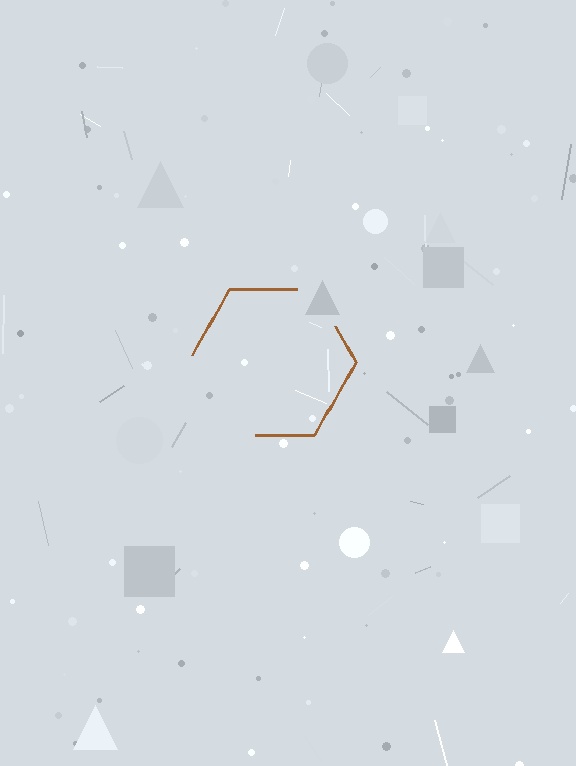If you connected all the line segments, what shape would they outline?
They would outline a hexagon.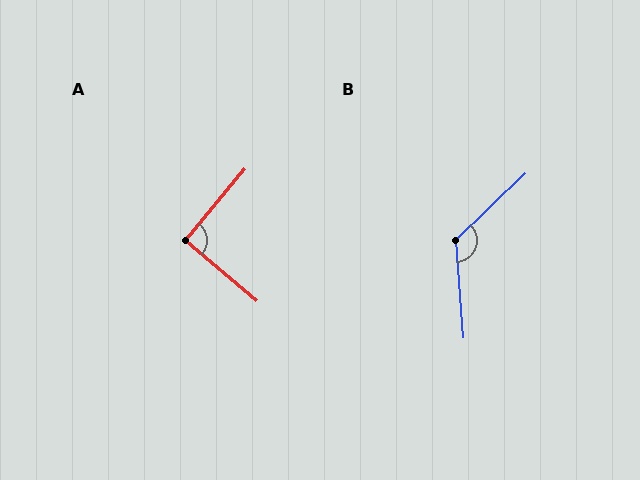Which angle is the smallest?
A, at approximately 91 degrees.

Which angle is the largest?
B, at approximately 129 degrees.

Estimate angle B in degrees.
Approximately 129 degrees.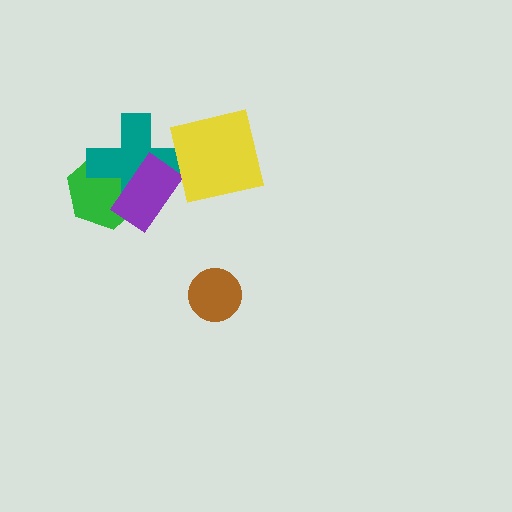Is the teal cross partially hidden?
Yes, it is partially covered by another shape.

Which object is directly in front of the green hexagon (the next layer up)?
The teal cross is directly in front of the green hexagon.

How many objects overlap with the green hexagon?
2 objects overlap with the green hexagon.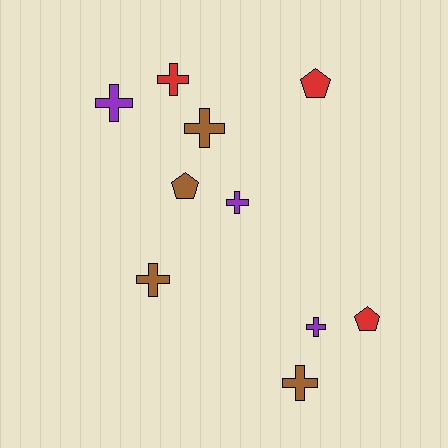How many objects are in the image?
There are 10 objects.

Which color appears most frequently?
Brown, with 4 objects.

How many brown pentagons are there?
There is 1 brown pentagon.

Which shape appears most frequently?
Cross, with 7 objects.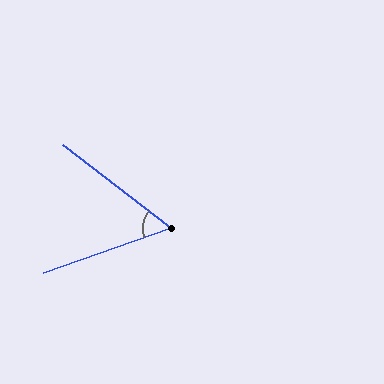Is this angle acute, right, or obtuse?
It is acute.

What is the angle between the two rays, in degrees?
Approximately 57 degrees.